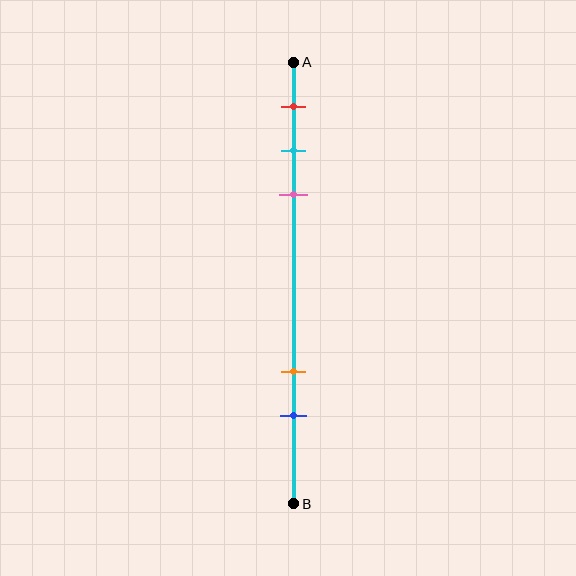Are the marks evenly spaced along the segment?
No, the marks are not evenly spaced.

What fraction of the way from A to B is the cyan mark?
The cyan mark is approximately 20% (0.2) of the way from A to B.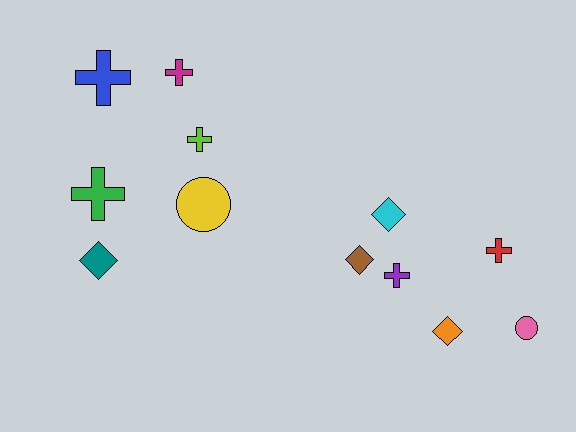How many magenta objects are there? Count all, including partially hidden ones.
There is 1 magenta object.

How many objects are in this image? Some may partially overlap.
There are 12 objects.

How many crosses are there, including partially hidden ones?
There are 6 crosses.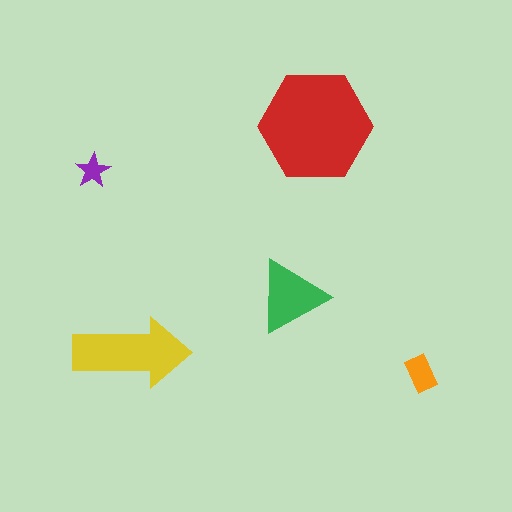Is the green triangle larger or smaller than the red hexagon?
Smaller.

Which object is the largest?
The red hexagon.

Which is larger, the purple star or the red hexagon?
The red hexagon.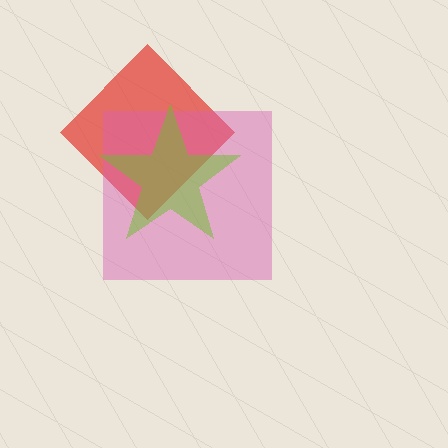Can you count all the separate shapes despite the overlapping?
Yes, there are 3 separate shapes.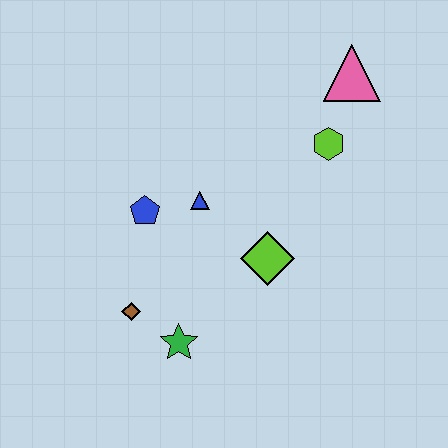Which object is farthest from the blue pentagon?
The pink triangle is farthest from the blue pentagon.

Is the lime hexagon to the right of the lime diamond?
Yes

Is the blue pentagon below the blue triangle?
Yes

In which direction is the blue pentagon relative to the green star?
The blue pentagon is above the green star.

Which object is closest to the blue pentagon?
The blue triangle is closest to the blue pentagon.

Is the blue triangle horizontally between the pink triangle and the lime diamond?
No